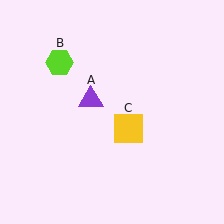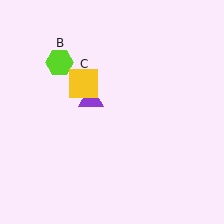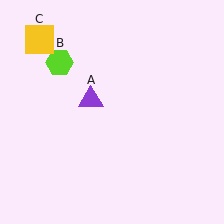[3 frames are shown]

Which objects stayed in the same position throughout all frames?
Purple triangle (object A) and lime hexagon (object B) remained stationary.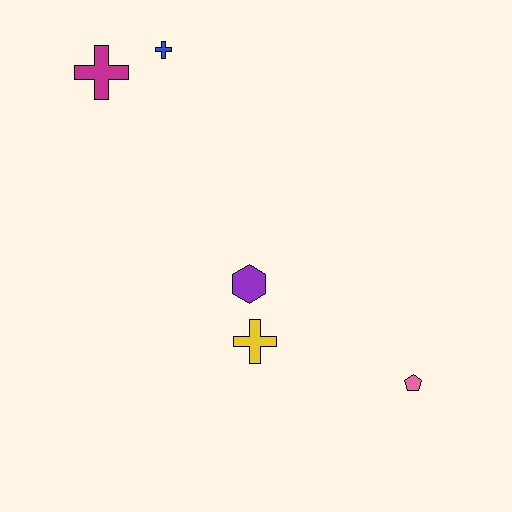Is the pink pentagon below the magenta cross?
Yes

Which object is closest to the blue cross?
The magenta cross is closest to the blue cross.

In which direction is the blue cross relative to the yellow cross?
The blue cross is above the yellow cross.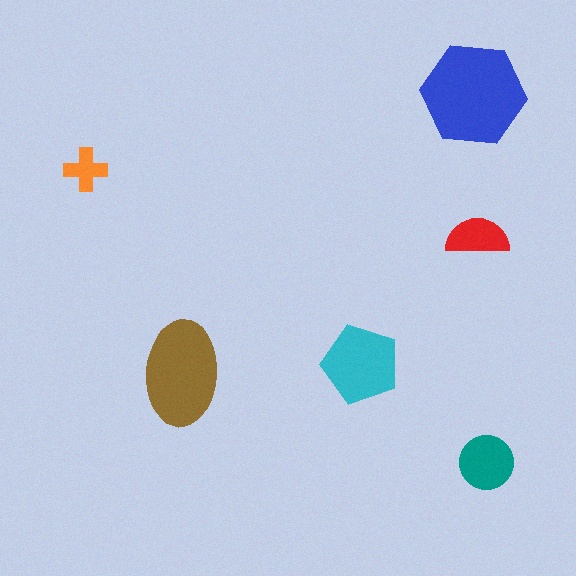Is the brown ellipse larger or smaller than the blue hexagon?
Smaller.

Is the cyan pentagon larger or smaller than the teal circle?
Larger.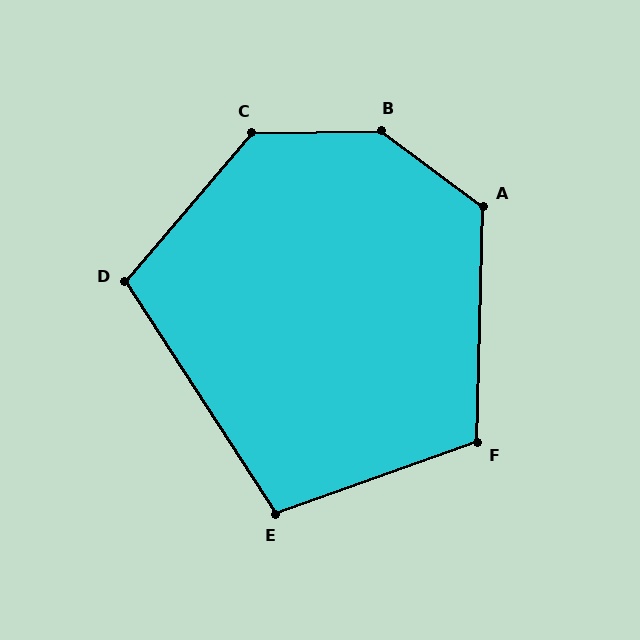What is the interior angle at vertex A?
Approximately 125 degrees (obtuse).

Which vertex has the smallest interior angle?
E, at approximately 103 degrees.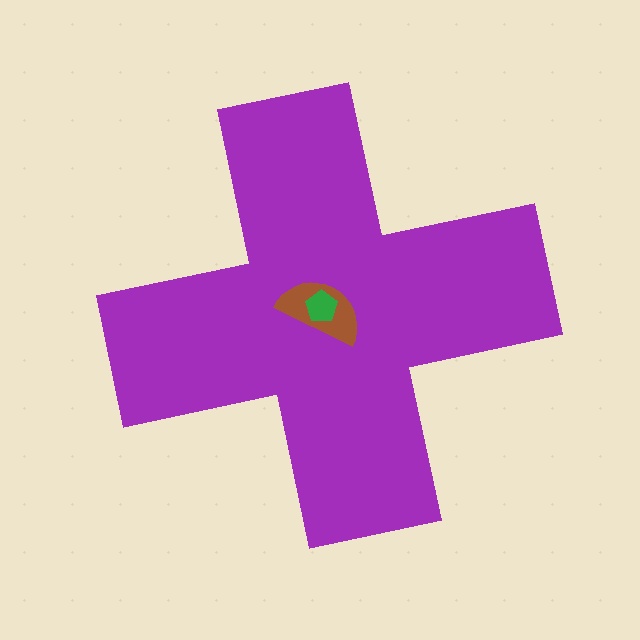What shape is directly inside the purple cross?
The brown semicircle.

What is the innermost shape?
The green pentagon.